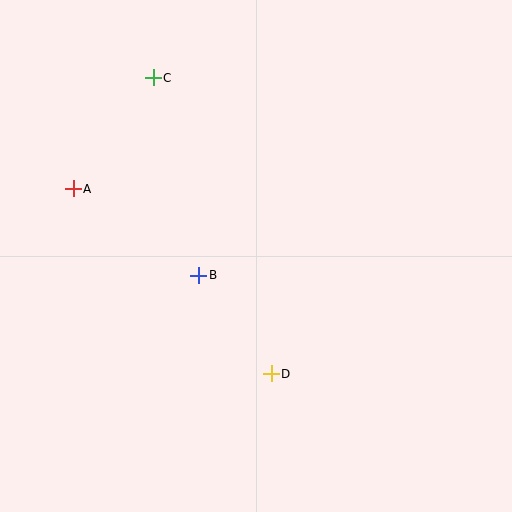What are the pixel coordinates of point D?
Point D is at (271, 374).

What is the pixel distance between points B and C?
The distance between B and C is 203 pixels.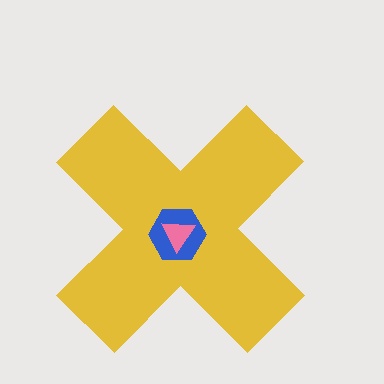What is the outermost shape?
The yellow cross.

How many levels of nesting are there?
3.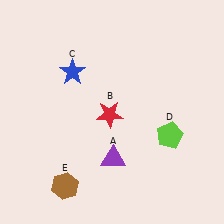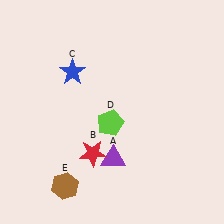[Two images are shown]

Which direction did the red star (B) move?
The red star (B) moved down.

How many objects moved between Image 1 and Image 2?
2 objects moved between the two images.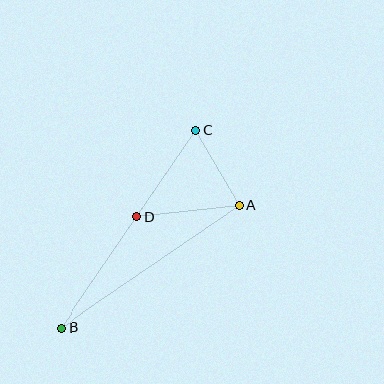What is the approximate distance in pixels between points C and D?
The distance between C and D is approximately 105 pixels.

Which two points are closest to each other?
Points A and C are closest to each other.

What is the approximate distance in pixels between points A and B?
The distance between A and B is approximately 216 pixels.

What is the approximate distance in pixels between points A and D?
The distance between A and D is approximately 103 pixels.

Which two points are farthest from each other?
Points B and C are farthest from each other.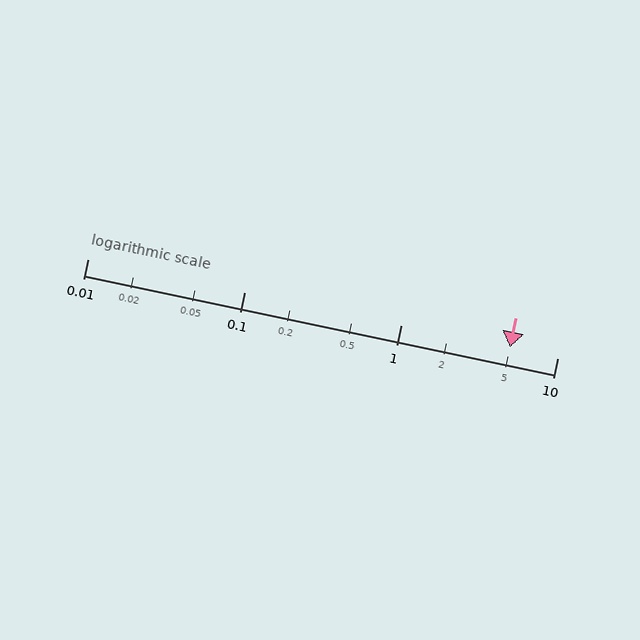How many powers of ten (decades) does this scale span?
The scale spans 3 decades, from 0.01 to 10.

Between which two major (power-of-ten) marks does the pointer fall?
The pointer is between 1 and 10.